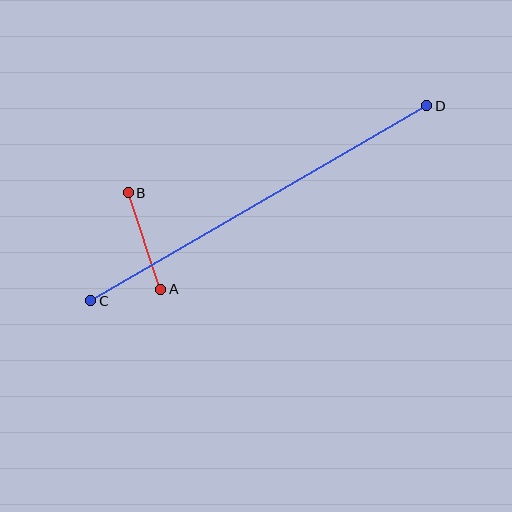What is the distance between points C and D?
The distance is approximately 388 pixels.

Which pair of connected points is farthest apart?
Points C and D are farthest apart.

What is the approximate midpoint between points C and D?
The midpoint is at approximately (259, 203) pixels.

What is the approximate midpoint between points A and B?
The midpoint is at approximately (145, 241) pixels.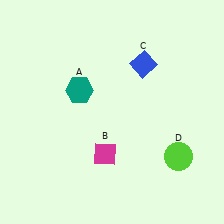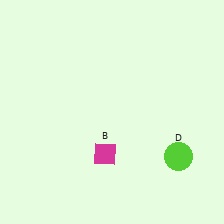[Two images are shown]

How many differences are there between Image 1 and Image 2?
There are 2 differences between the two images.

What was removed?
The blue diamond (C), the teal hexagon (A) were removed in Image 2.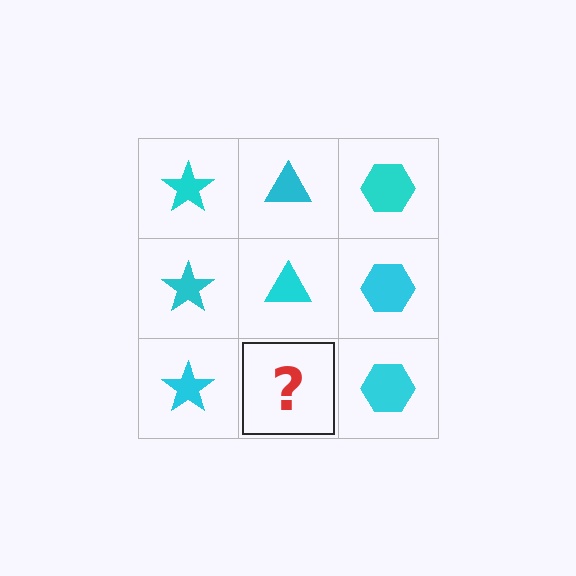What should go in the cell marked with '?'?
The missing cell should contain a cyan triangle.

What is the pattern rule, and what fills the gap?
The rule is that each column has a consistent shape. The gap should be filled with a cyan triangle.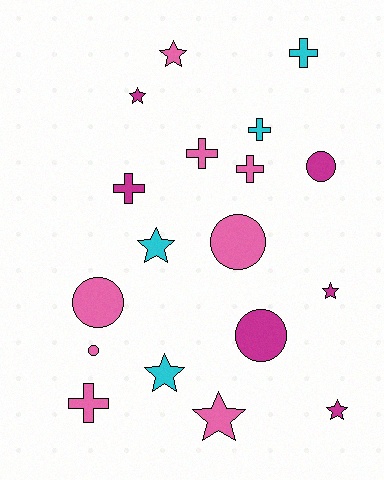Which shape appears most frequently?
Star, with 7 objects.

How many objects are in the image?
There are 18 objects.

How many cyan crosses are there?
There are 2 cyan crosses.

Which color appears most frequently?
Pink, with 8 objects.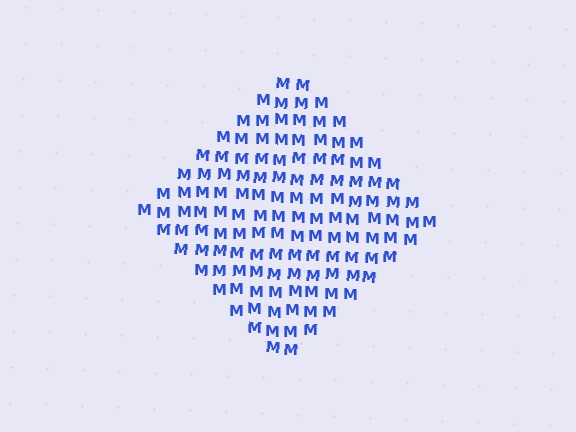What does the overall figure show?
The overall figure shows a diamond.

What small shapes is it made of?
It is made of small letter M's.